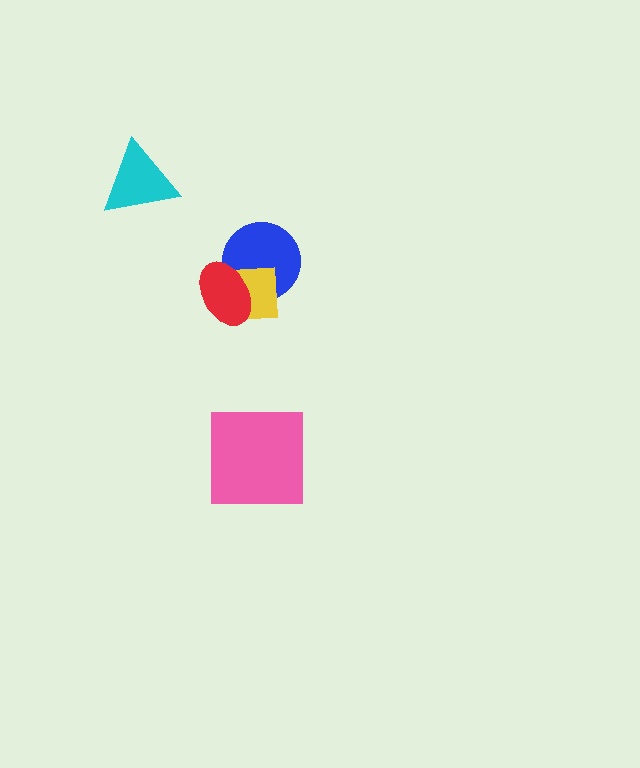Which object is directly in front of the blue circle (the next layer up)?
The yellow square is directly in front of the blue circle.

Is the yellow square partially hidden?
Yes, it is partially covered by another shape.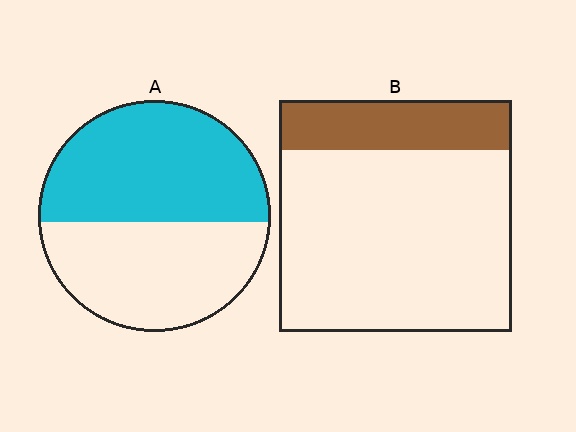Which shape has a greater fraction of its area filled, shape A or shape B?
Shape A.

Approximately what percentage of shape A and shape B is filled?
A is approximately 55% and B is approximately 20%.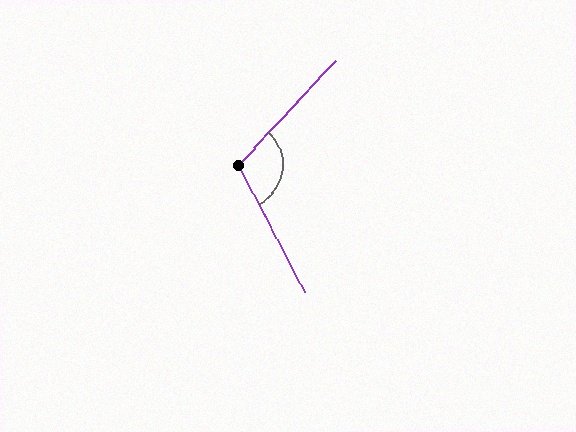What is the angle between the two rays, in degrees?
Approximately 110 degrees.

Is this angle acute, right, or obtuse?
It is obtuse.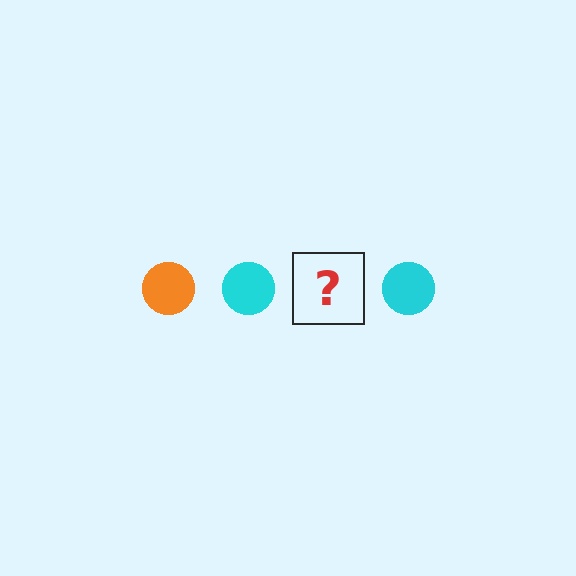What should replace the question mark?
The question mark should be replaced with an orange circle.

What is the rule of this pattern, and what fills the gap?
The rule is that the pattern cycles through orange, cyan circles. The gap should be filled with an orange circle.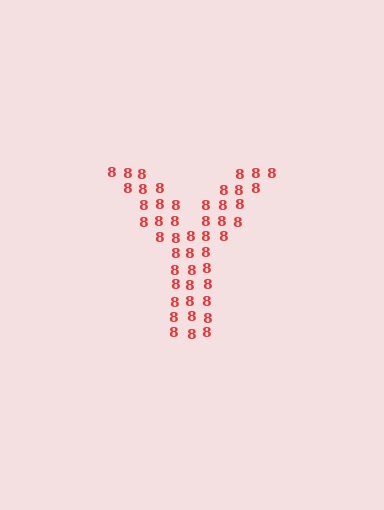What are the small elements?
The small elements are digit 8's.